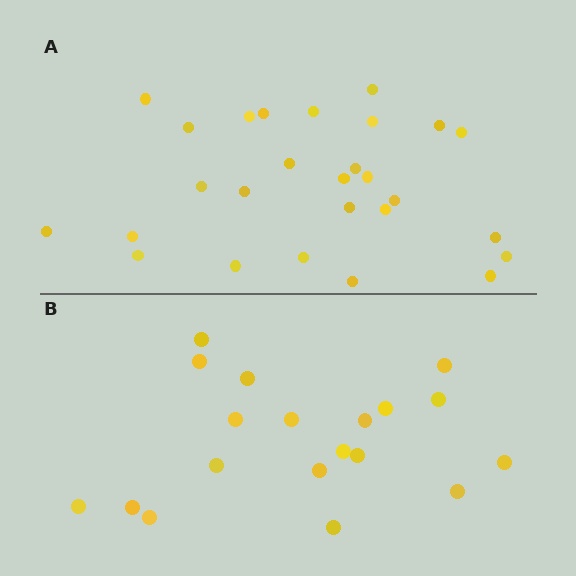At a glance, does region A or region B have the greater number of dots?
Region A (the top region) has more dots.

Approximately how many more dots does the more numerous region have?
Region A has roughly 8 or so more dots than region B.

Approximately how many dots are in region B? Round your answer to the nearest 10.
About 20 dots. (The exact count is 19, which rounds to 20.)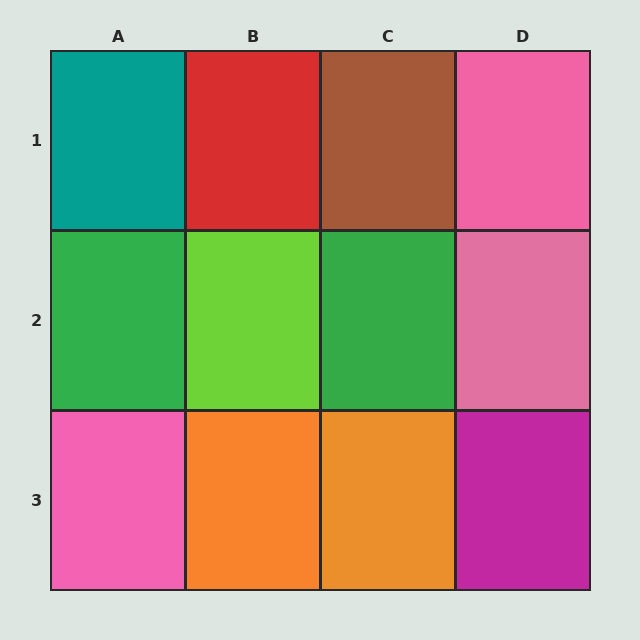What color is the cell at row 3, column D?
Magenta.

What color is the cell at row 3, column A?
Pink.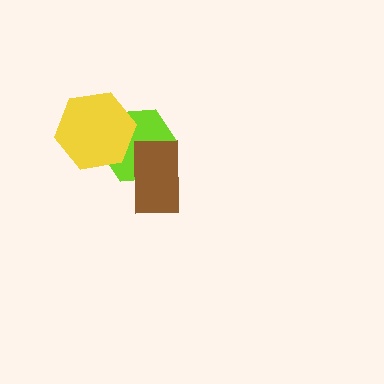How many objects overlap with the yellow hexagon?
1 object overlaps with the yellow hexagon.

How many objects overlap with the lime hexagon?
2 objects overlap with the lime hexagon.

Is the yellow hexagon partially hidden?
No, no other shape covers it.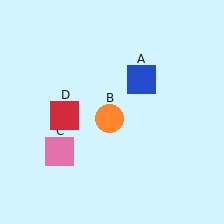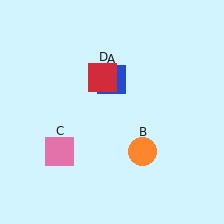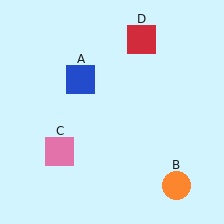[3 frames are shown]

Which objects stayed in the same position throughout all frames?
Pink square (object C) remained stationary.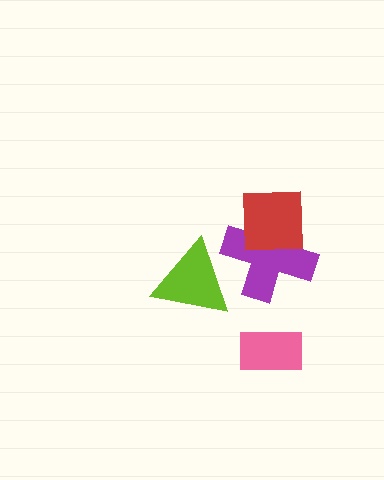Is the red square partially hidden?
No, no other shape covers it.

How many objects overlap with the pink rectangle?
0 objects overlap with the pink rectangle.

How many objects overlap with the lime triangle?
1 object overlaps with the lime triangle.